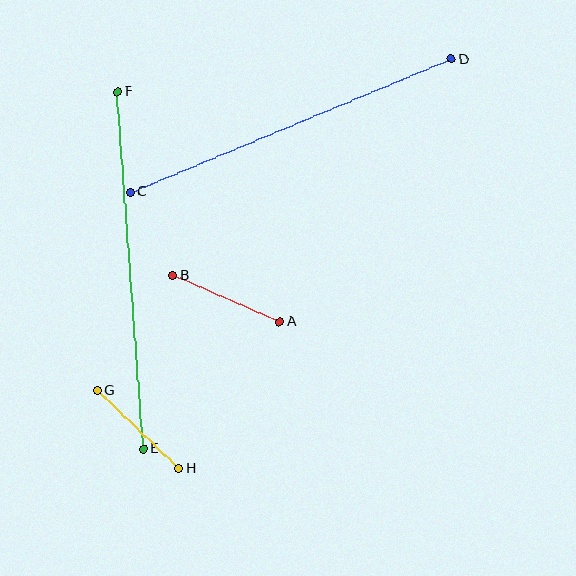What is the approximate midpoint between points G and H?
The midpoint is at approximately (138, 430) pixels.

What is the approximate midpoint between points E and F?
The midpoint is at approximately (130, 270) pixels.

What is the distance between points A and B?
The distance is approximately 116 pixels.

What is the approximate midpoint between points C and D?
The midpoint is at approximately (291, 126) pixels.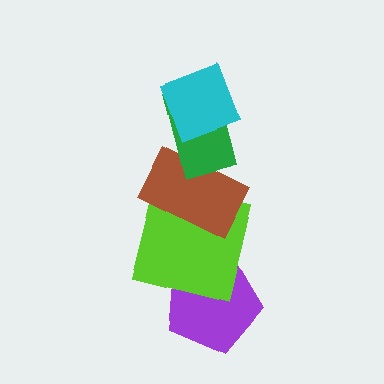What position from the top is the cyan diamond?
The cyan diamond is 1st from the top.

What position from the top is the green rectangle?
The green rectangle is 2nd from the top.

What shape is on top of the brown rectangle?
The green rectangle is on top of the brown rectangle.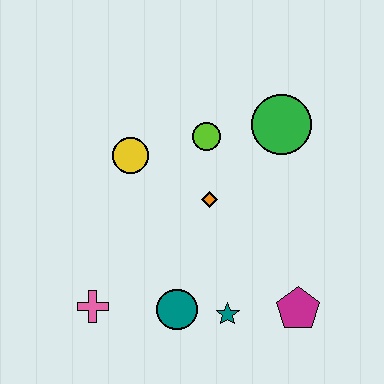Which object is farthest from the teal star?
The green circle is farthest from the teal star.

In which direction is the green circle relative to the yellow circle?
The green circle is to the right of the yellow circle.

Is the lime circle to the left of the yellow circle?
No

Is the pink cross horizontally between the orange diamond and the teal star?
No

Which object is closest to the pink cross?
The teal circle is closest to the pink cross.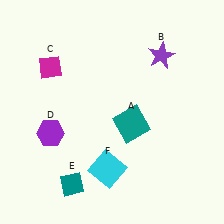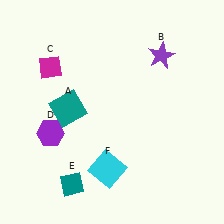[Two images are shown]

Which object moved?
The teal square (A) moved left.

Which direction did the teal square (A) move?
The teal square (A) moved left.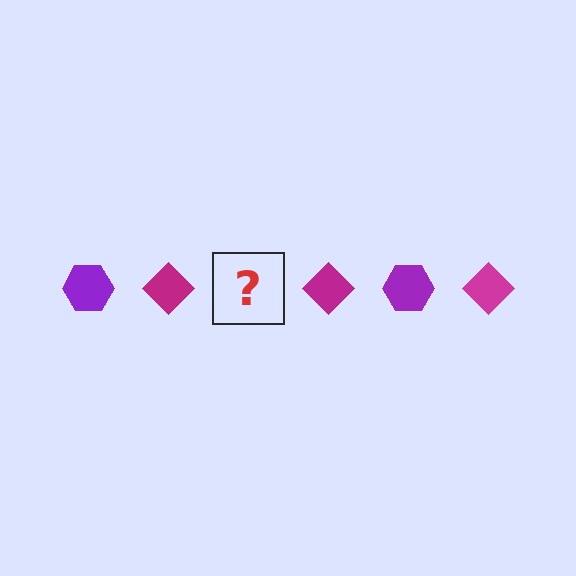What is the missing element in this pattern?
The missing element is a purple hexagon.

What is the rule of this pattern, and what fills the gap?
The rule is that the pattern alternates between purple hexagon and magenta diamond. The gap should be filled with a purple hexagon.